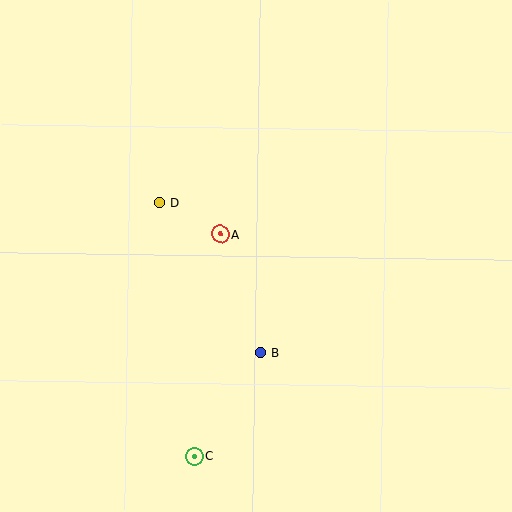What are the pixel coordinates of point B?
Point B is at (260, 353).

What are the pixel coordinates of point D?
Point D is at (159, 202).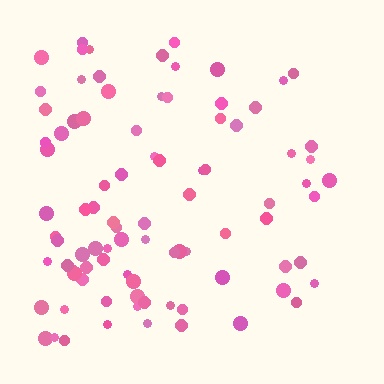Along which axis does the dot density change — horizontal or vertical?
Horizontal.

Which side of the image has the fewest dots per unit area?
The right.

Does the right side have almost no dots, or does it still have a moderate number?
Still a moderate number, just noticeably fewer than the left.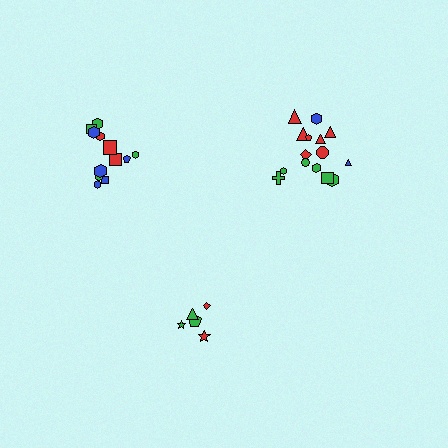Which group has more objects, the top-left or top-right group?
The top-right group.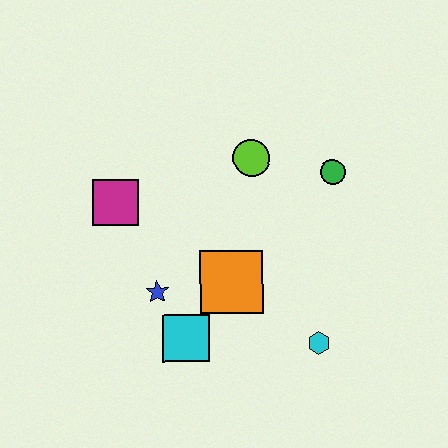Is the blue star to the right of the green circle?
No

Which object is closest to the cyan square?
The blue star is closest to the cyan square.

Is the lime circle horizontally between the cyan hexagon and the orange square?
Yes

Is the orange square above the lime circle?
No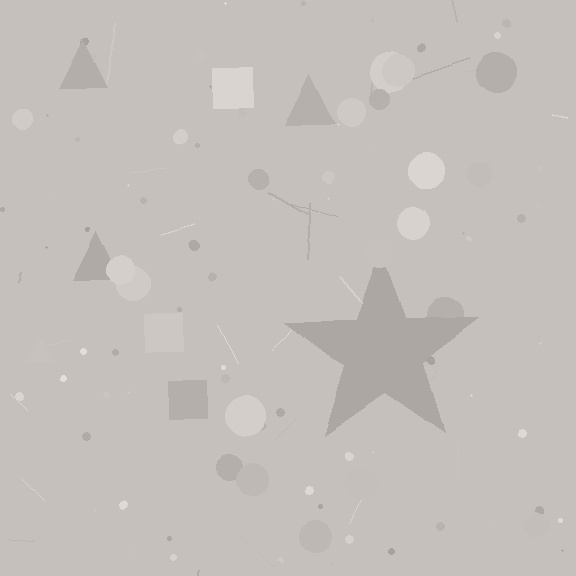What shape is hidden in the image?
A star is hidden in the image.